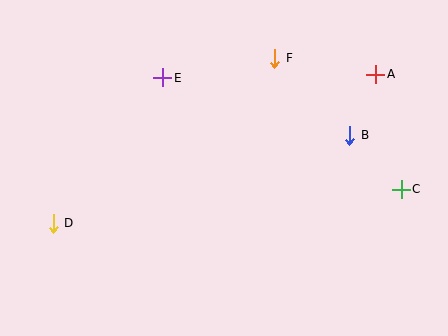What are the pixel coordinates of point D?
Point D is at (53, 223).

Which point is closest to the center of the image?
Point E at (163, 78) is closest to the center.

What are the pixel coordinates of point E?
Point E is at (163, 78).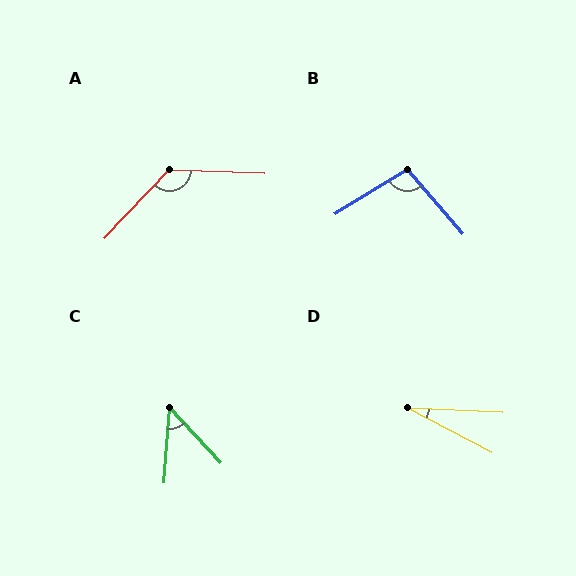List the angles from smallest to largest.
D (25°), C (47°), B (99°), A (132°).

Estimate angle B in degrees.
Approximately 99 degrees.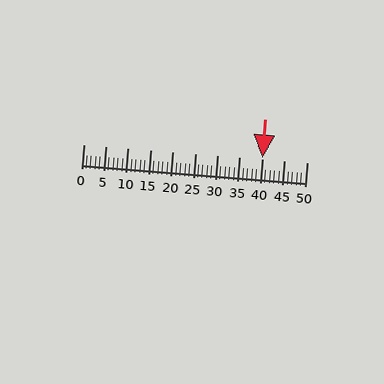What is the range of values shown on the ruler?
The ruler shows values from 0 to 50.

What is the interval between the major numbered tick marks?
The major tick marks are spaced 5 units apart.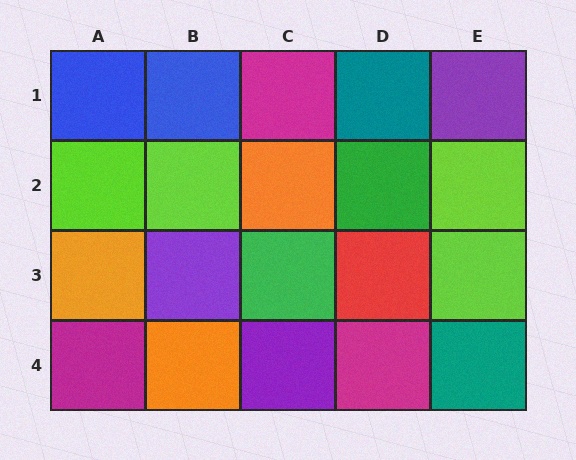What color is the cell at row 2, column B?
Lime.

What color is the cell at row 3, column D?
Red.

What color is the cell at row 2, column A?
Lime.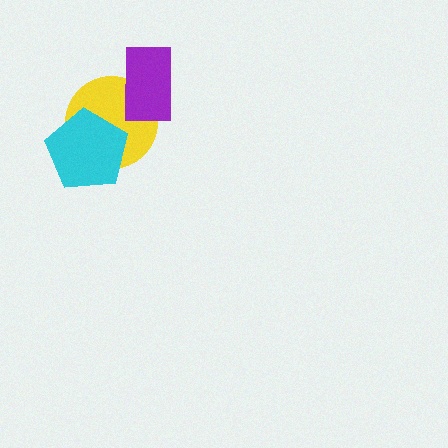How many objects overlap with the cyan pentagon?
1 object overlaps with the cyan pentagon.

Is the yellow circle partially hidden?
Yes, it is partially covered by another shape.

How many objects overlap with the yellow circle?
2 objects overlap with the yellow circle.